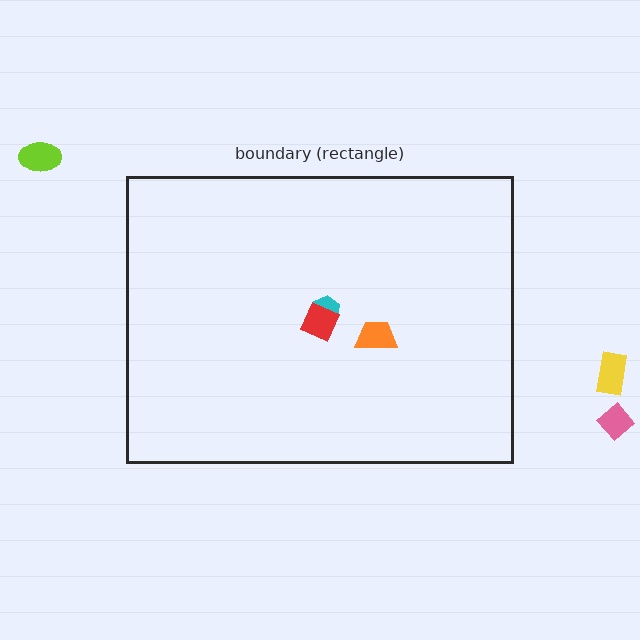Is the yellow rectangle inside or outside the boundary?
Outside.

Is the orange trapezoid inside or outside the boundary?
Inside.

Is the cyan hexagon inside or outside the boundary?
Inside.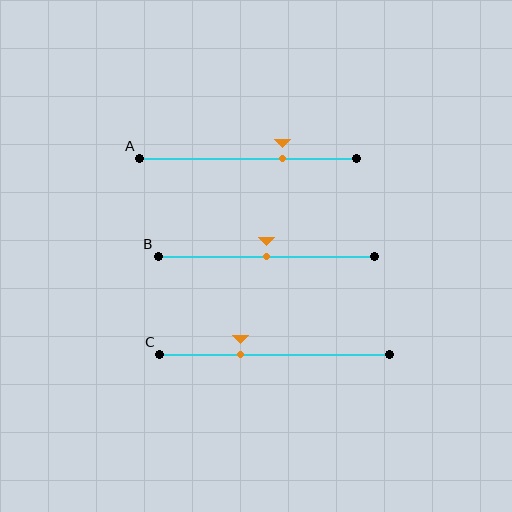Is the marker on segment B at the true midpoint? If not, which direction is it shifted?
Yes, the marker on segment B is at the true midpoint.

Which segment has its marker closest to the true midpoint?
Segment B has its marker closest to the true midpoint.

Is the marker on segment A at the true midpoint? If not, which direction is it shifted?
No, the marker on segment A is shifted to the right by about 16% of the segment length.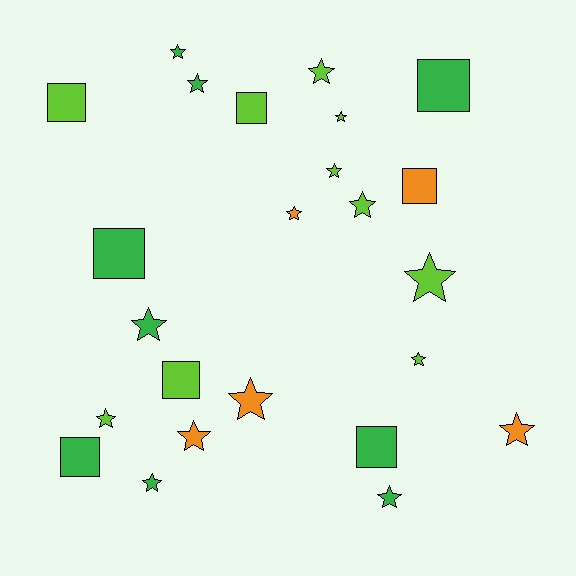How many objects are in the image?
There are 24 objects.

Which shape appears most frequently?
Star, with 16 objects.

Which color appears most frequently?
Lime, with 10 objects.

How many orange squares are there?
There is 1 orange square.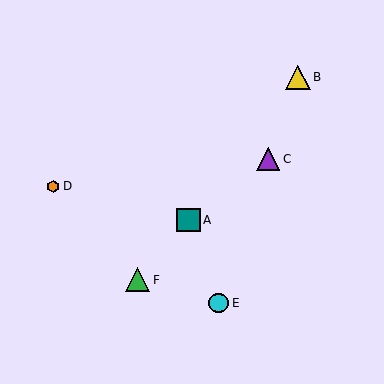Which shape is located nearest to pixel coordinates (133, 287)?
The green triangle (labeled F) at (138, 280) is nearest to that location.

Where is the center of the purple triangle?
The center of the purple triangle is at (268, 159).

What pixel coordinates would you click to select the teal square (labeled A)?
Click at (189, 220) to select the teal square A.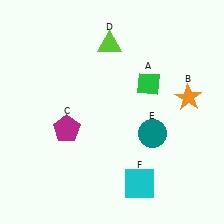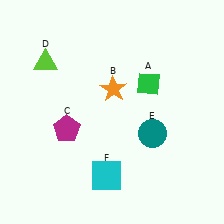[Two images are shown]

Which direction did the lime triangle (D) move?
The lime triangle (D) moved left.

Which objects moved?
The objects that moved are: the orange star (B), the lime triangle (D), the cyan square (F).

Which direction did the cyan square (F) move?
The cyan square (F) moved left.